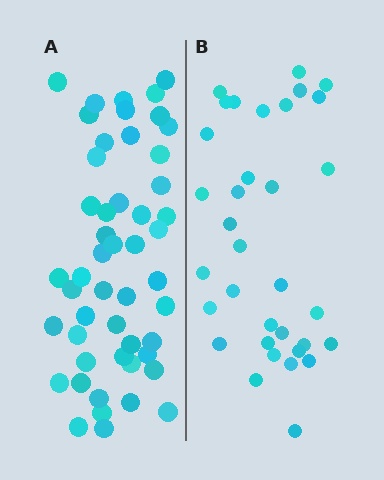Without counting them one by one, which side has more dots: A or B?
Region A (the left region) has more dots.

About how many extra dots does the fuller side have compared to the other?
Region A has approximately 15 more dots than region B.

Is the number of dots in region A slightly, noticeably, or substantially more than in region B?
Region A has substantially more. The ratio is roughly 1.5 to 1.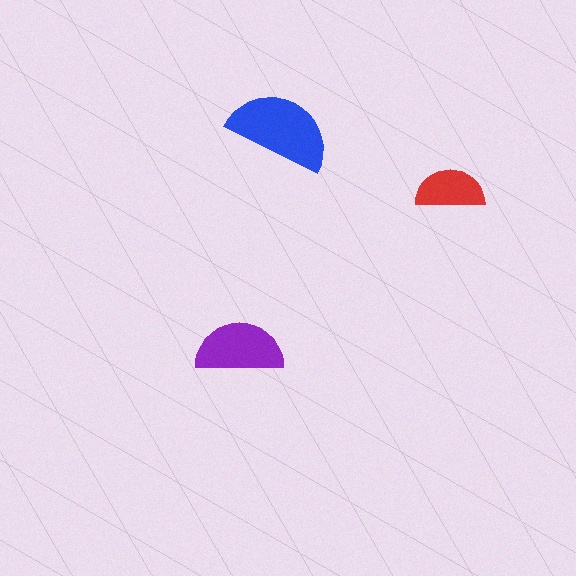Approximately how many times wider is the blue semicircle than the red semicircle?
About 1.5 times wider.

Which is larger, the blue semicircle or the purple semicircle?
The blue one.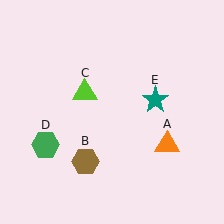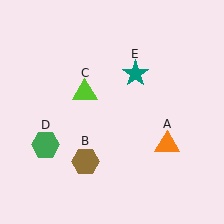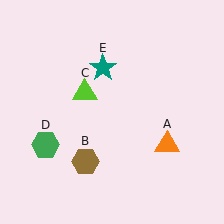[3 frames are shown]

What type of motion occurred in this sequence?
The teal star (object E) rotated counterclockwise around the center of the scene.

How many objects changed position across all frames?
1 object changed position: teal star (object E).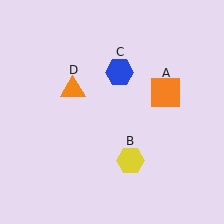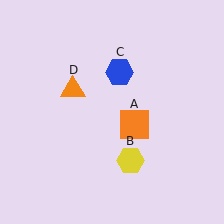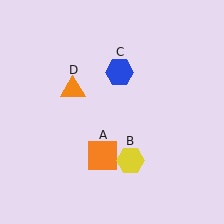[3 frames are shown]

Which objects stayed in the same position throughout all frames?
Yellow hexagon (object B) and blue hexagon (object C) and orange triangle (object D) remained stationary.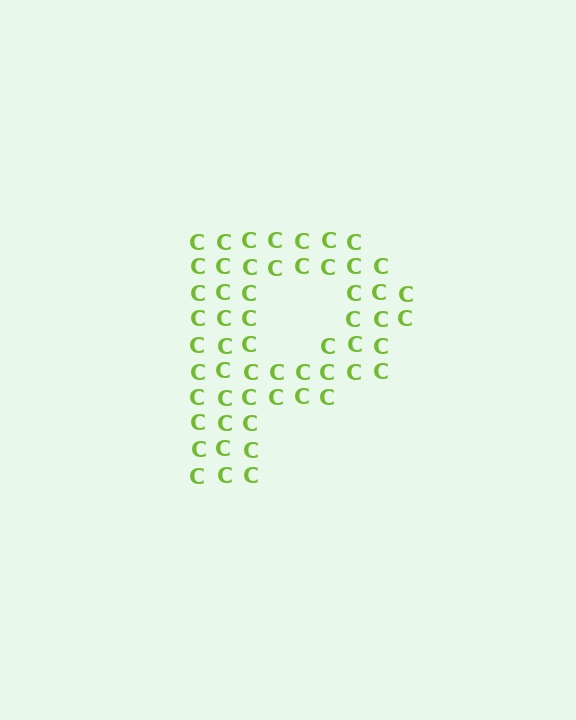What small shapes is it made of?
It is made of small letter C's.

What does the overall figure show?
The overall figure shows the letter P.